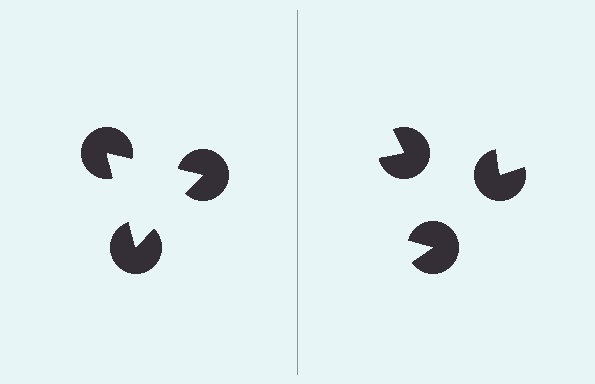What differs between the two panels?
The pac-man discs are positioned identically on both sides; only the wedge orientations differ. On the left they align to a triangle; on the right they are misaligned.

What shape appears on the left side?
An illusory triangle.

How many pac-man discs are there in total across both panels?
6 — 3 on each side.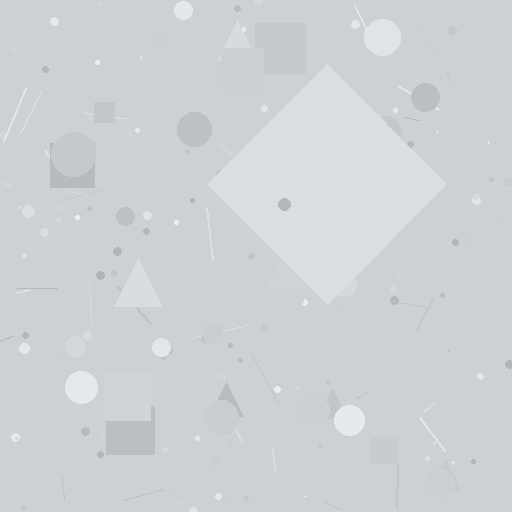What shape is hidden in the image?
A diamond is hidden in the image.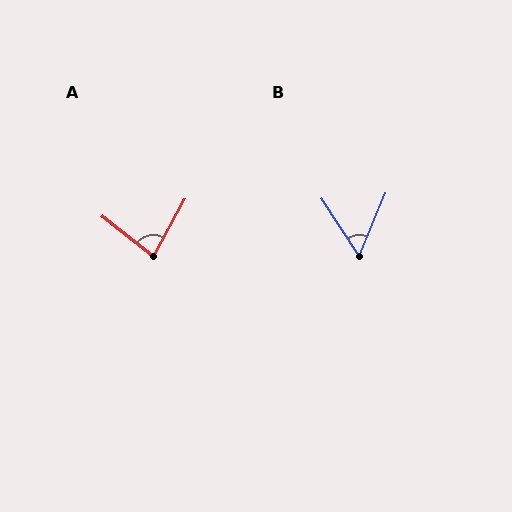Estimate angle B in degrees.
Approximately 56 degrees.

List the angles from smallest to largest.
B (56°), A (80°).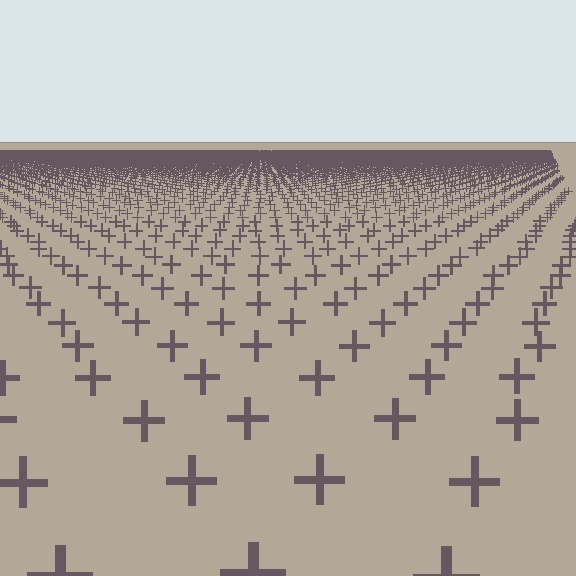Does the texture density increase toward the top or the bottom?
Density increases toward the top.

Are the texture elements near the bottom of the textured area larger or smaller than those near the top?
Larger. Near the bottom, elements are closer to the viewer and appear at a bigger on-screen size.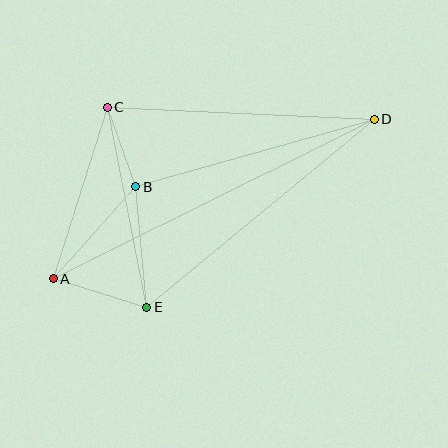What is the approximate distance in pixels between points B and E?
The distance between B and E is approximately 121 pixels.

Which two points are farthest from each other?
Points A and D are farthest from each other.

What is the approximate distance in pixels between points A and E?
The distance between A and E is approximately 98 pixels.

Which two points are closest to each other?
Points B and C are closest to each other.